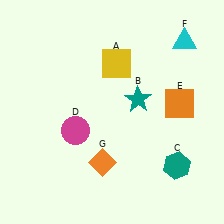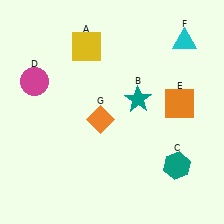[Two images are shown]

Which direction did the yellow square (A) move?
The yellow square (A) moved left.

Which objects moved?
The objects that moved are: the yellow square (A), the magenta circle (D), the orange diamond (G).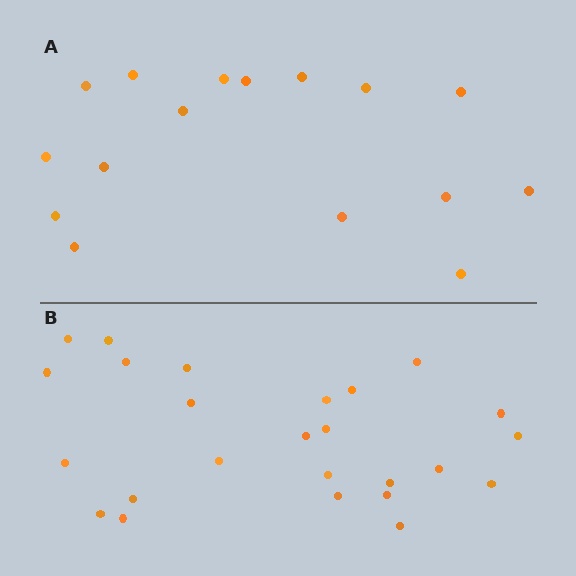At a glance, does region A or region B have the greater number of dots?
Region B (the bottom region) has more dots.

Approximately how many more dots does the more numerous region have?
Region B has roughly 8 or so more dots than region A.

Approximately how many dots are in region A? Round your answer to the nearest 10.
About 20 dots. (The exact count is 16, which rounds to 20.)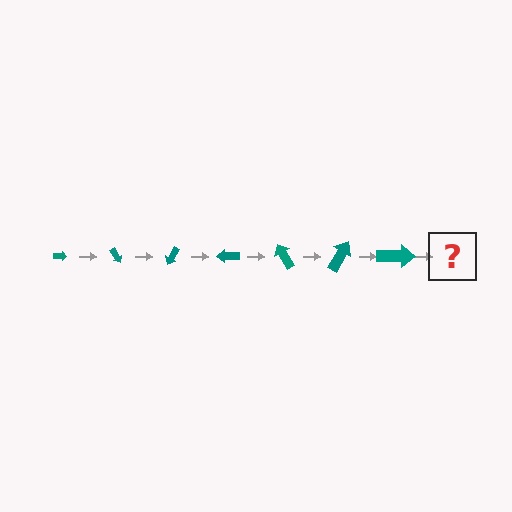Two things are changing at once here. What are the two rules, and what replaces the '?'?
The two rules are that the arrow grows larger each step and it rotates 60 degrees each step. The '?' should be an arrow, larger than the previous one and rotated 420 degrees from the start.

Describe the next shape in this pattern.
It should be an arrow, larger than the previous one and rotated 420 degrees from the start.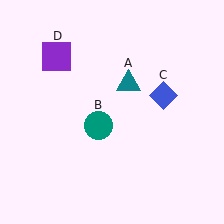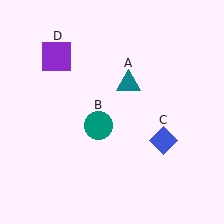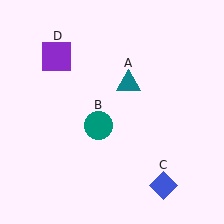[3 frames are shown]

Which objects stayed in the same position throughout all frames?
Teal triangle (object A) and teal circle (object B) and purple square (object D) remained stationary.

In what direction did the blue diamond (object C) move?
The blue diamond (object C) moved down.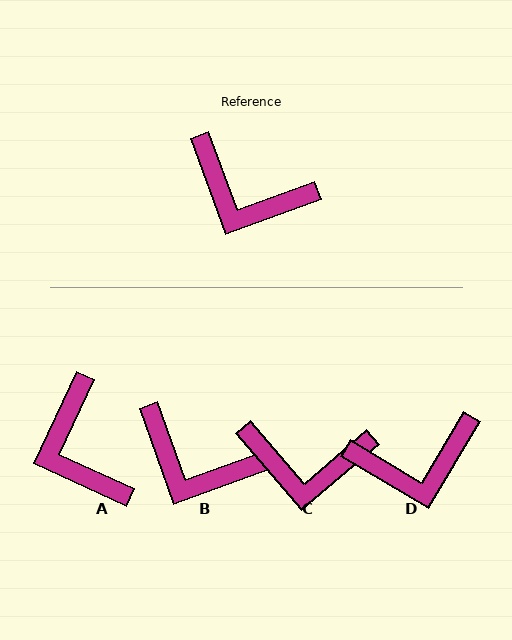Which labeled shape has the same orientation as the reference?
B.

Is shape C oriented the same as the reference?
No, it is off by about 21 degrees.